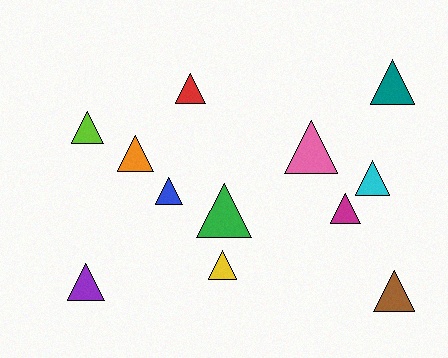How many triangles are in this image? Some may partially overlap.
There are 12 triangles.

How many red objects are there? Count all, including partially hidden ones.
There is 1 red object.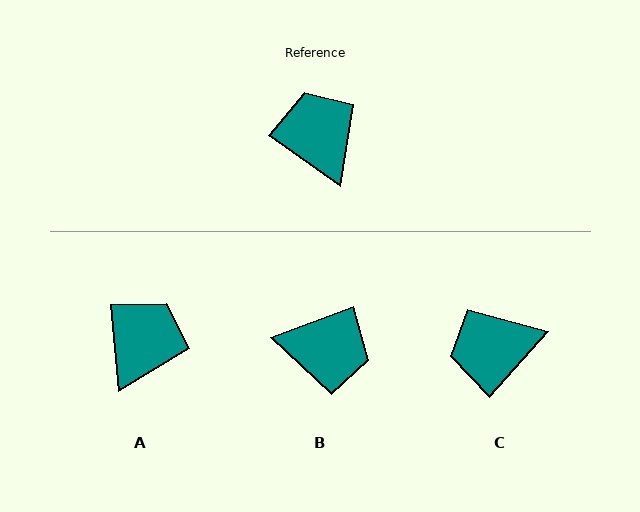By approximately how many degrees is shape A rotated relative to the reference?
Approximately 50 degrees clockwise.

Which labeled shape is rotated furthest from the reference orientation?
B, about 124 degrees away.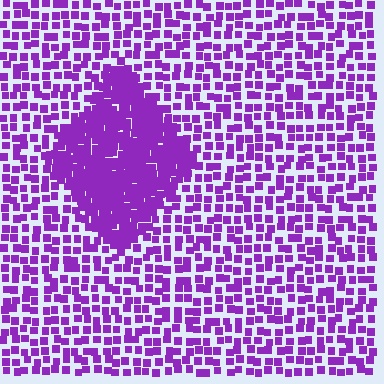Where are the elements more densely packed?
The elements are more densely packed inside the diamond boundary.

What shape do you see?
I see a diamond.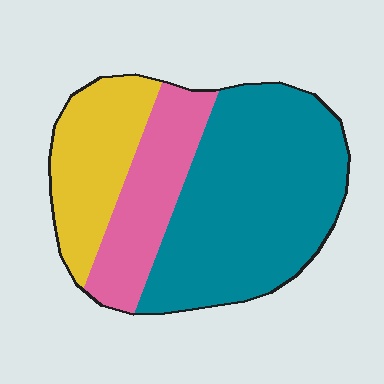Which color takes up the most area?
Teal, at roughly 55%.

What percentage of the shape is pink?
Pink takes up about one fifth (1/5) of the shape.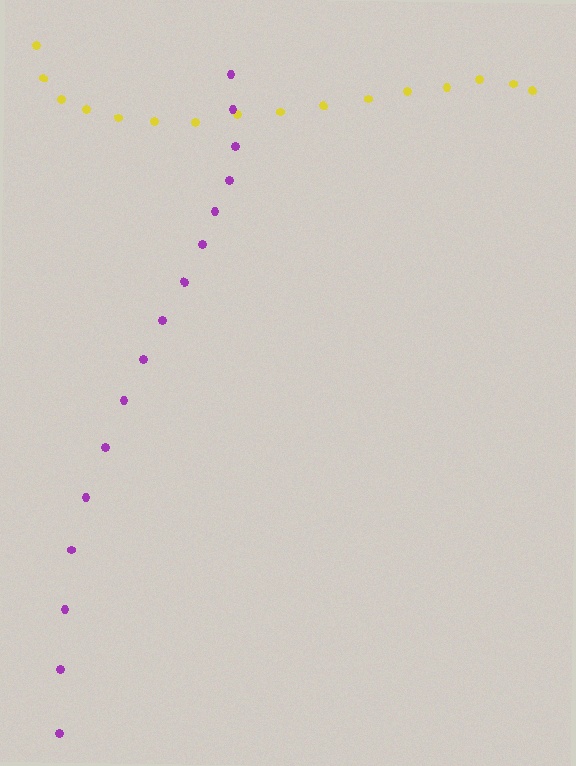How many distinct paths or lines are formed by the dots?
There are 2 distinct paths.